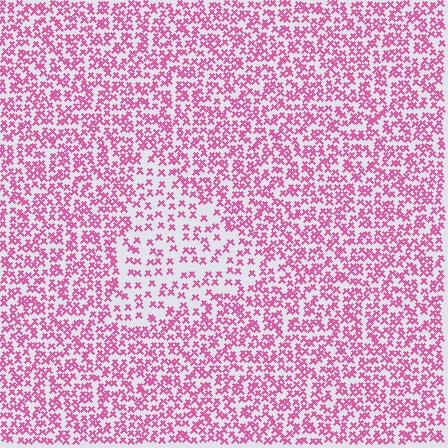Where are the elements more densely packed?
The elements are more densely packed outside the triangle boundary.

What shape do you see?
I see a triangle.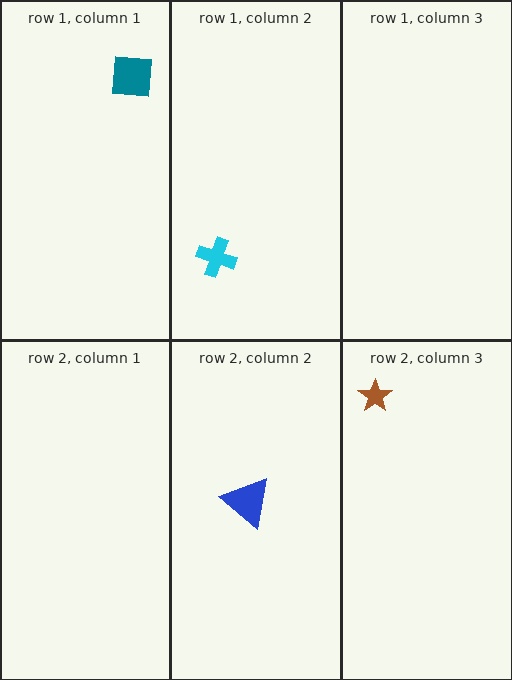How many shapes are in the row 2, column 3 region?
1.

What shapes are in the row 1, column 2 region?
The cyan cross.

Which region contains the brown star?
The row 2, column 3 region.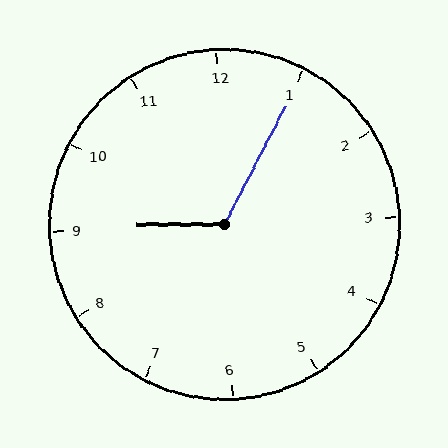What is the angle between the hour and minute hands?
Approximately 118 degrees.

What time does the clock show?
9:05.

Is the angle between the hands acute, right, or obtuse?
It is obtuse.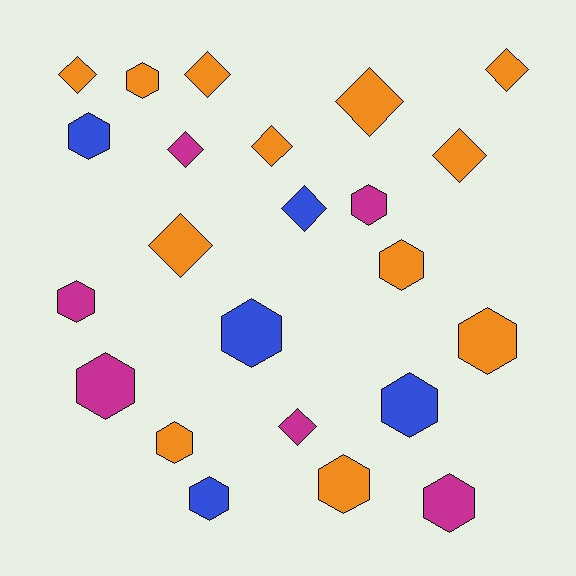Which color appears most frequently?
Orange, with 12 objects.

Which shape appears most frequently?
Hexagon, with 13 objects.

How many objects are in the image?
There are 23 objects.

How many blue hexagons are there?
There are 4 blue hexagons.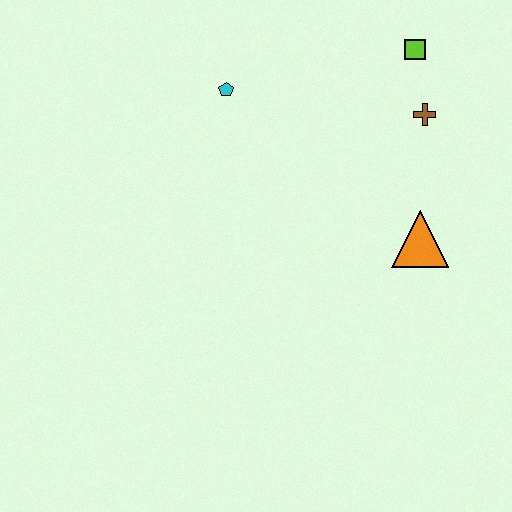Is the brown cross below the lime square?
Yes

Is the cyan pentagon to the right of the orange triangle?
No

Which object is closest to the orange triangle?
The brown cross is closest to the orange triangle.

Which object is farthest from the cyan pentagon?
The orange triangle is farthest from the cyan pentagon.